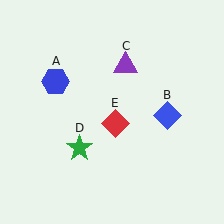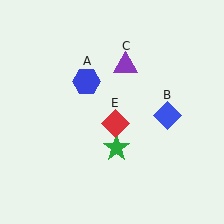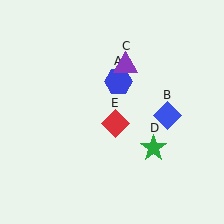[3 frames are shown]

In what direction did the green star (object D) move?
The green star (object D) moved right.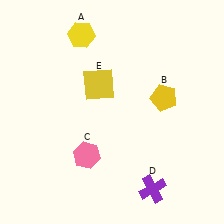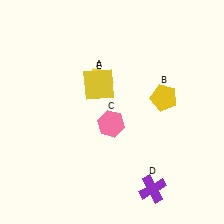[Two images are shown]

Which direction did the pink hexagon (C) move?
The pink hexagon (C) moved up.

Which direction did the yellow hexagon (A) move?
The yellow hexagon (A) moved down.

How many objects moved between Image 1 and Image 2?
2 objects moved between the two images.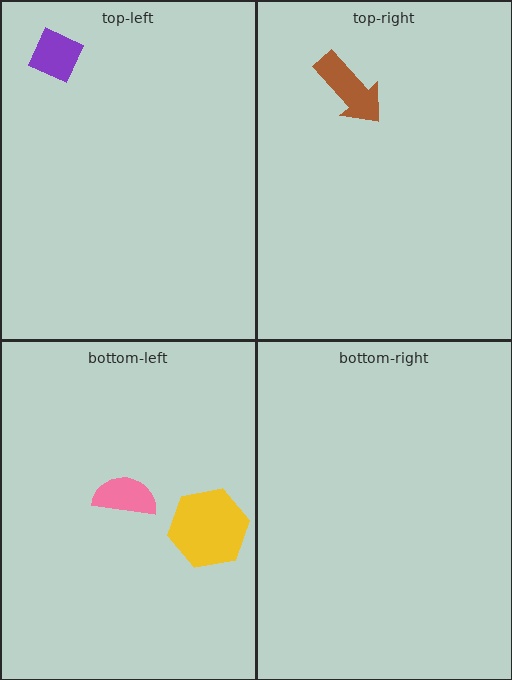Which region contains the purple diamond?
The top-left region.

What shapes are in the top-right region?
The brown arrow.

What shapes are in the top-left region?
The purple diamond.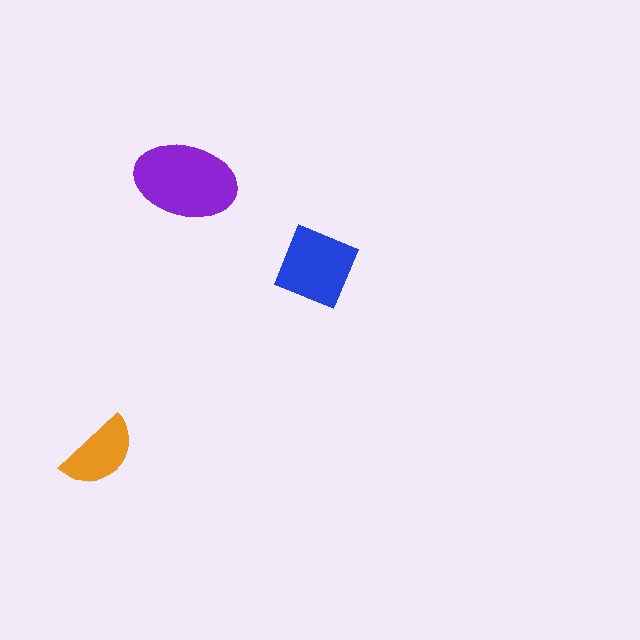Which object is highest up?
The purple ellipse is topmost.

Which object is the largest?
The purple ellipse.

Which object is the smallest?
The orange semicircle.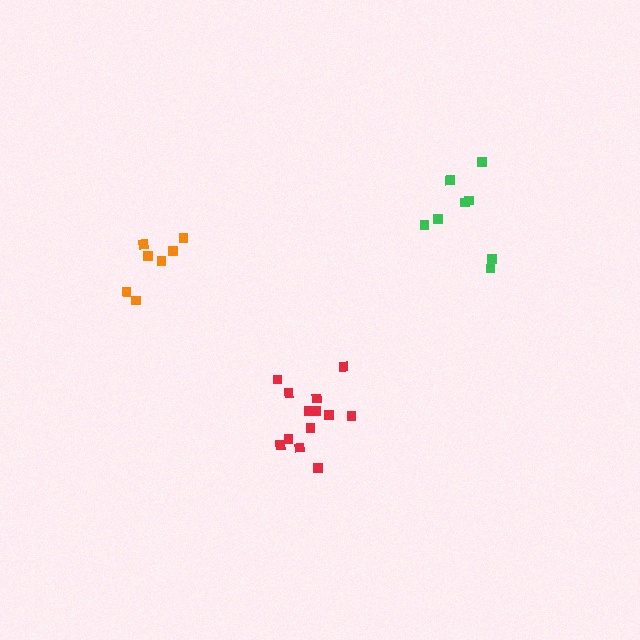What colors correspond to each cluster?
The clusters are colored: red, orange, green.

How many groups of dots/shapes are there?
There are 3 groups.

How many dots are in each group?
Group 1: 13 dots, Group 2: 7 dots, Group 3: 8 dots (28 total).